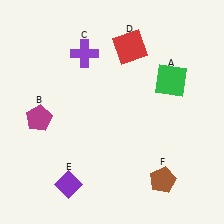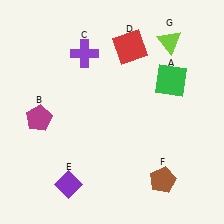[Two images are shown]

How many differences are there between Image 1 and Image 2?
There is 1 difference between the two images.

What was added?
A lime triangle (G) was added in Image 2.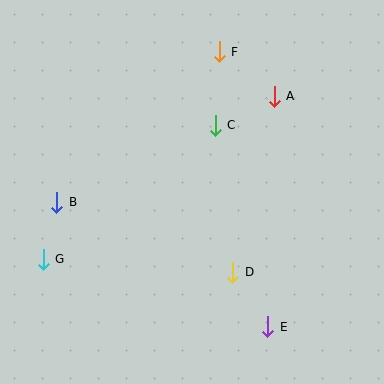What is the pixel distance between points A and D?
The distance between A and D is 180 pixels.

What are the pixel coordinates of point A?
Point A is at (274, 96).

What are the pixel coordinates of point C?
Point C is at (215, 125).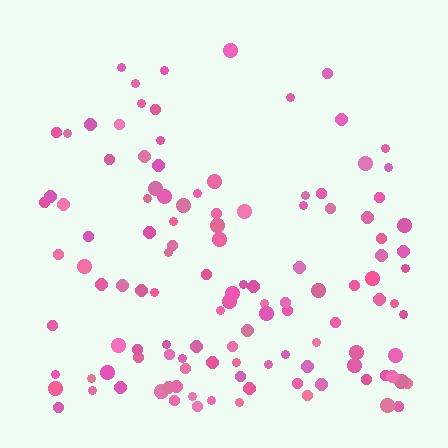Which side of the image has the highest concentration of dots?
The bottom.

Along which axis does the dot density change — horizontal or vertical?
Vertical.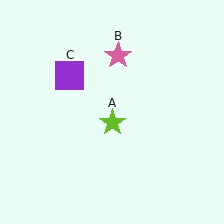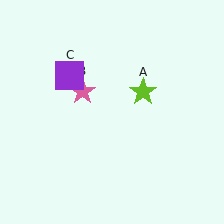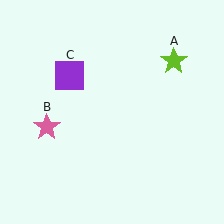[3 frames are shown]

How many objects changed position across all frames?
2 objects changed position: lime star (object A), pink star (object B).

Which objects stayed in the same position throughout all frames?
Purple square (object C) remained stationary.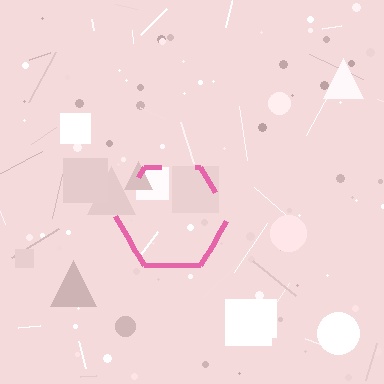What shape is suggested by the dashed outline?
The dashed outline suggests a hexagon.